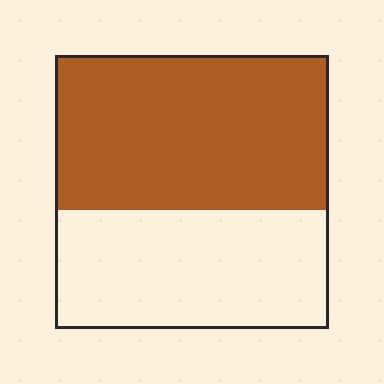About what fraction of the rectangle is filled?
About three fifths (3/5).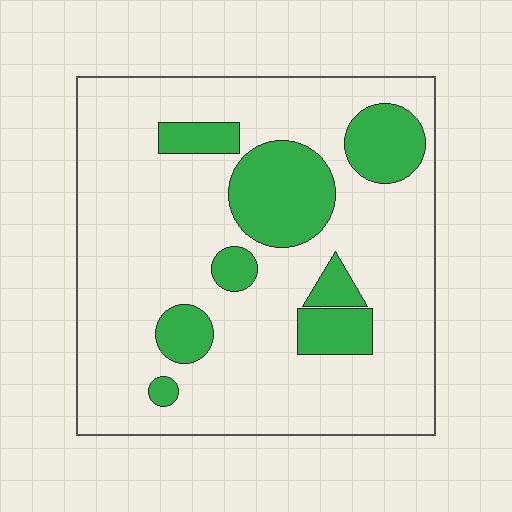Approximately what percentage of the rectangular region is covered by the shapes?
Approximately 20%.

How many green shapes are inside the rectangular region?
8.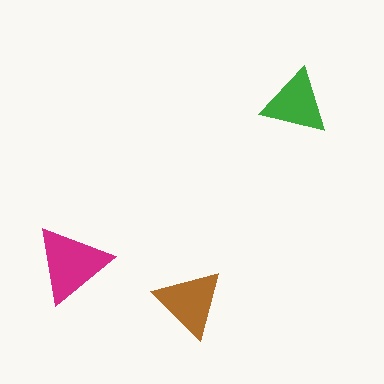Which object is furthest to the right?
The green triangle is rightmost.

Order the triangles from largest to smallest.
the magenta one, the brown one, the green one.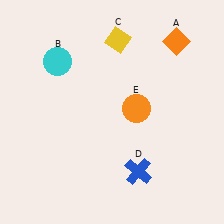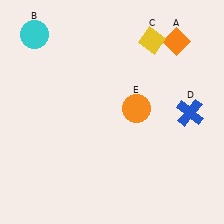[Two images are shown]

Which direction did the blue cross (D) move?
The blue cross (D) moved up.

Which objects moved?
The objects that moved are: the cyan circle (B), the yellow diamond (C), the blue cross (D).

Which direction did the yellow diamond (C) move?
The yellow diamond (C) moved right.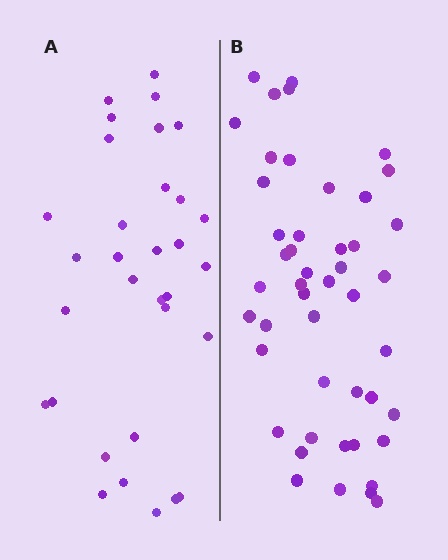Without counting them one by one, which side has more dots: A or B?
Region B (the right region) has more dots.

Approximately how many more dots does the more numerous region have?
Region B has approximately 15 more dots than region A.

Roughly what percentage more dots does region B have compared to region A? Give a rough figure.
About 45% more.